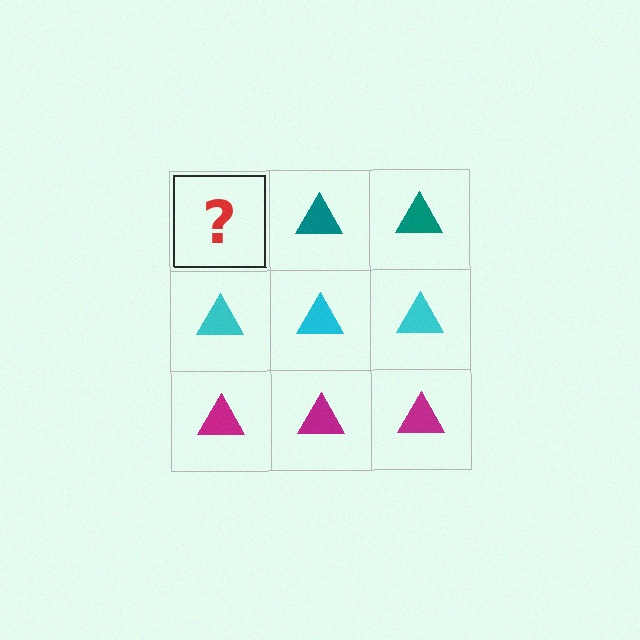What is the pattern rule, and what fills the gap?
The rule is that each row has a consistent color. The gap should be filled with a teal triangle.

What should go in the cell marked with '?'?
The missing cell should contain a teal triangle.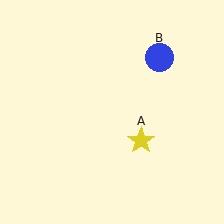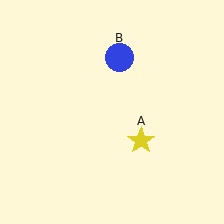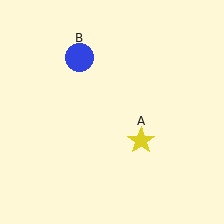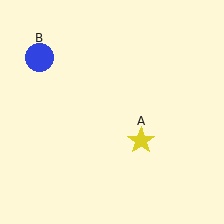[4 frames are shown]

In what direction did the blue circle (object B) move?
The blue circle (object B) moved left.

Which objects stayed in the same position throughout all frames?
Yellow star (object A) remained stationary.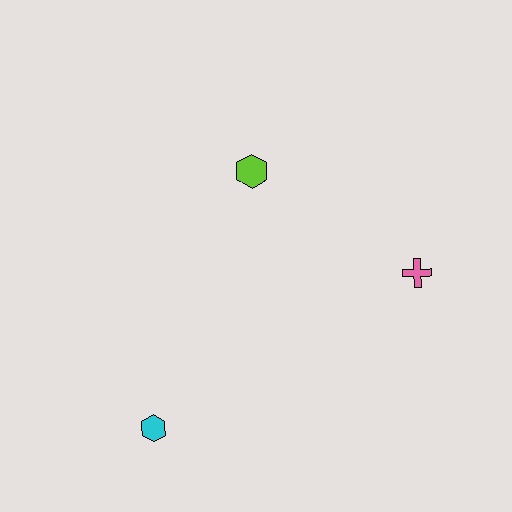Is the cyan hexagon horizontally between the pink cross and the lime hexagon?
No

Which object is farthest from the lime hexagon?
The cyan hexagon is farthest from the lime hexagon.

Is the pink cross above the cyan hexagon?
Yes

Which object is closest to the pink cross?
The lime hexagon is closest to the pink cross.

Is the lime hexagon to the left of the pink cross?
Yes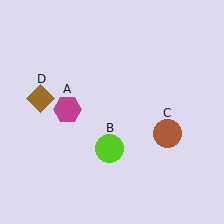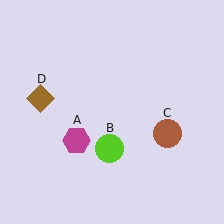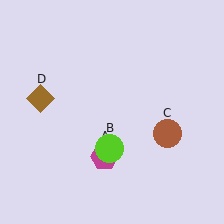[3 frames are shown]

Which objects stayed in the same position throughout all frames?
Lime circle (object B) and brown circle (object C) and brown diamond (object D) remained stationary.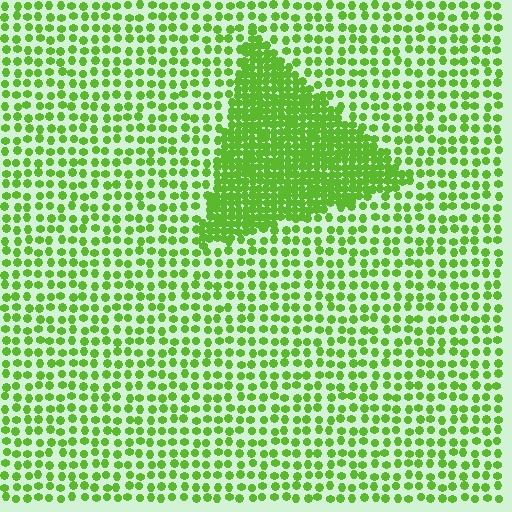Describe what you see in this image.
The image contains small lime elements arranged at two different densities. A triangle-shaped region is visible where the elements are more densely packed than the surrounding area.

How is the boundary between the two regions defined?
The boundary is defined by a change in element density (approximately 2.5x ratio). All elements are the same color, size, and shape.